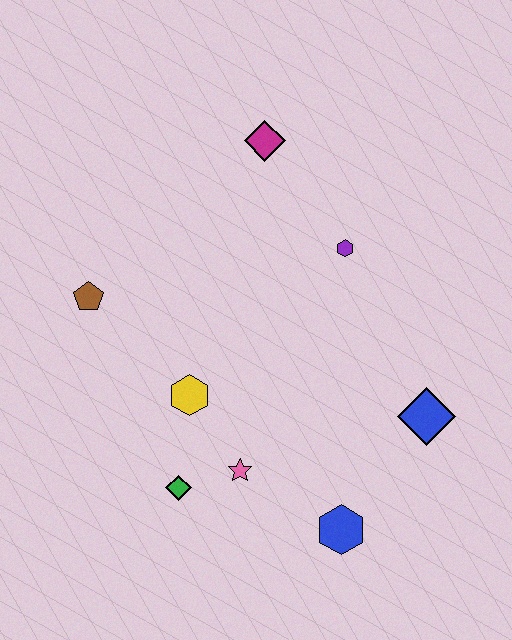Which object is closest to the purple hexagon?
The magenta diamond is closest to the purple hexagon.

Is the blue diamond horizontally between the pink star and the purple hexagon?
No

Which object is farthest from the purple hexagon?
The green diamond is farthest from the purple hexagon.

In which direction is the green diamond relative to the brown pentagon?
The green diamond is below the brown pentagon.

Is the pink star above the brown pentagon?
No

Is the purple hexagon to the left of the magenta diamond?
No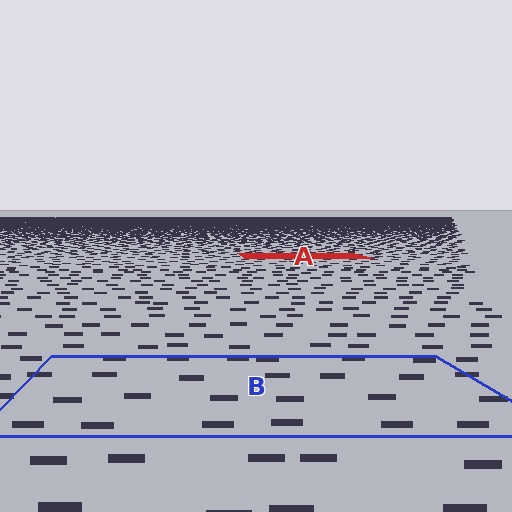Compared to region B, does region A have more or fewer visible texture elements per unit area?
Region A has more texture elements per unit area — they are packed more densely because it is farther away.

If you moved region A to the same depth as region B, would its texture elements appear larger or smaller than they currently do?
They would appear larger. At a closer depth, the same texture elements are projected at a bigger on-screen size.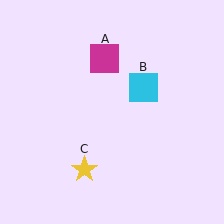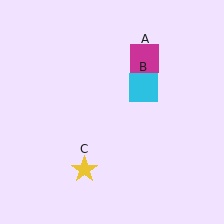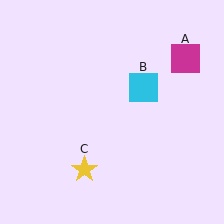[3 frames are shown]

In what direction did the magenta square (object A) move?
The magenta square (object A) moved right.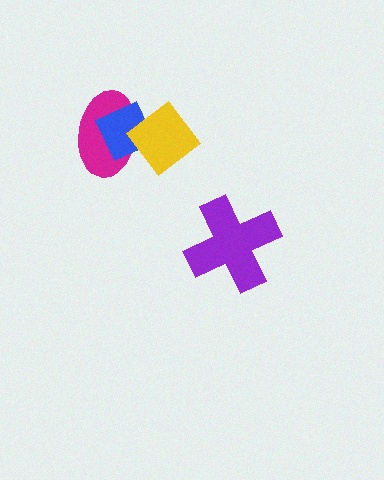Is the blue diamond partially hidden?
Yes, it is partially covered by another shape.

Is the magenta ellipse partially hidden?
Yes, it is partially covered by another shape.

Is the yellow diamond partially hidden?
No, no other shape covers it.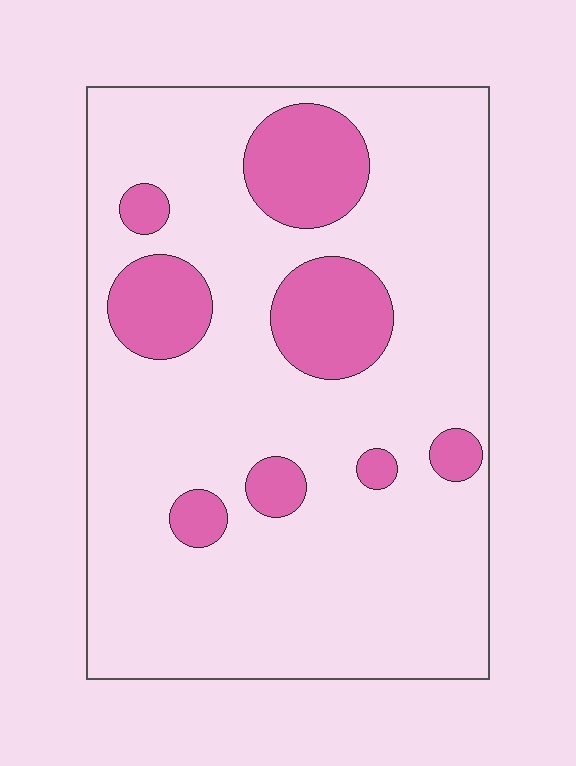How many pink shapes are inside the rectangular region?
8.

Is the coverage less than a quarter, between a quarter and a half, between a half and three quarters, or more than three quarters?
Less than a quarter.